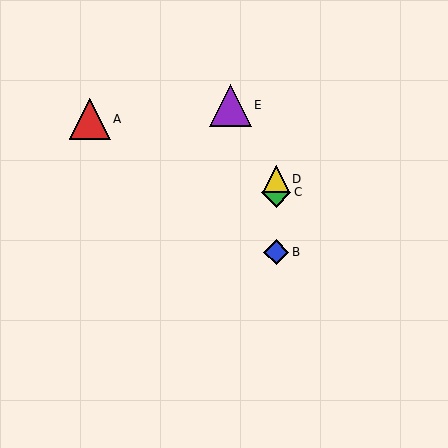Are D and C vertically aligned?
Yes, both are at x≈276.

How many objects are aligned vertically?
3 objects (B, C, D) are aligned vertically.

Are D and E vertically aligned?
No, D is at x≈276 and E is at x≈230.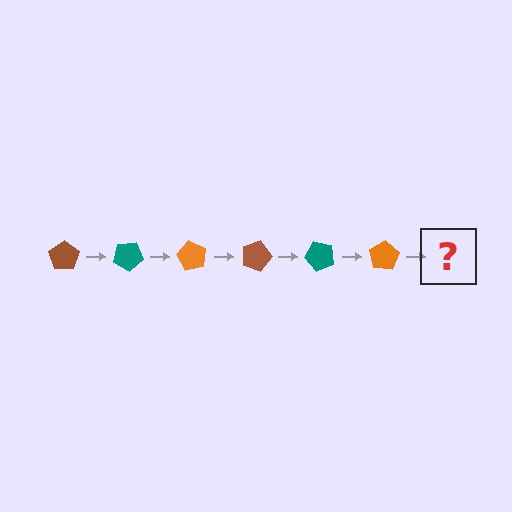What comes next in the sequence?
The next element should be a brown pentagon, rotated 180 degrees from the start.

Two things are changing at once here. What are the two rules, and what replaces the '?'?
The two rules are that it rotates 30 degrees each step and the color cycles through brown, teal, and orange. The '?' should be a brown pentagon, rotated 180 degrees from the start.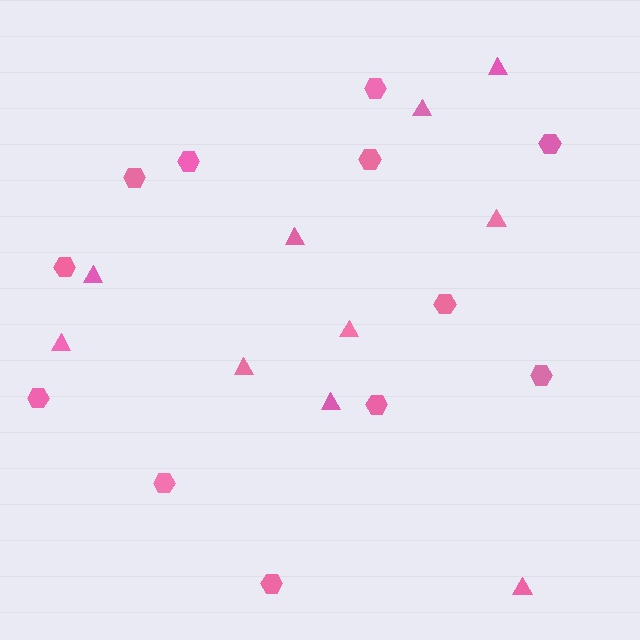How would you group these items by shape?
There are 2 groups: one group of triangles (10) and one group of hexagons (12).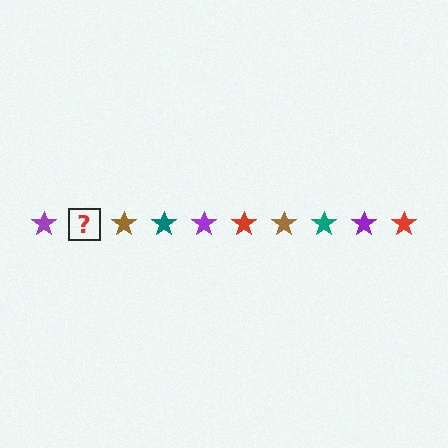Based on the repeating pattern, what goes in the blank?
The blank should be a red star.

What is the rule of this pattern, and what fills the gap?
The rule is that the pattern cycles through purple, red, brown, teal stars. The gap should be filled with a red star.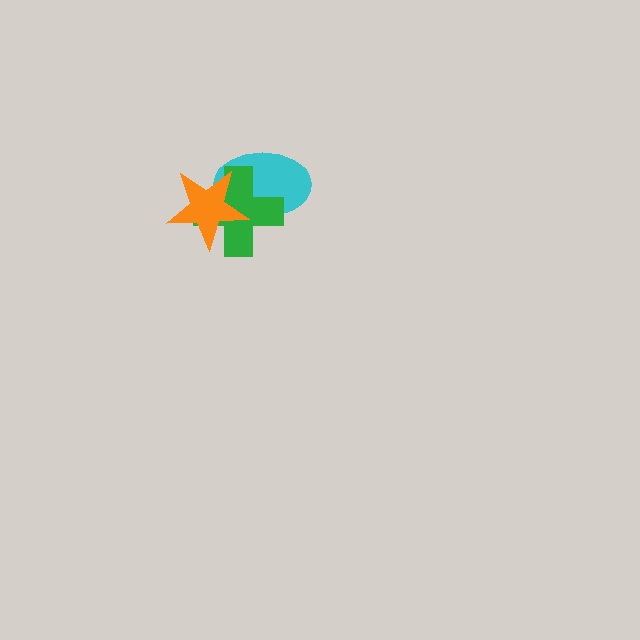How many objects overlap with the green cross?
2 objects overlap with the green cross.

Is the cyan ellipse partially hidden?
Yes, it is partially covered by another shape.